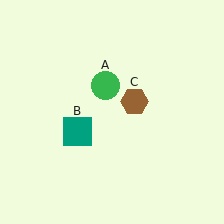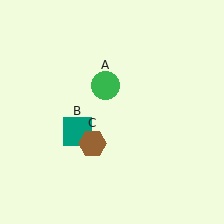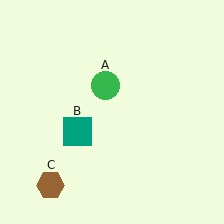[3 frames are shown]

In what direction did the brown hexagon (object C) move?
The brown hexagon (object C) moved down and to the left.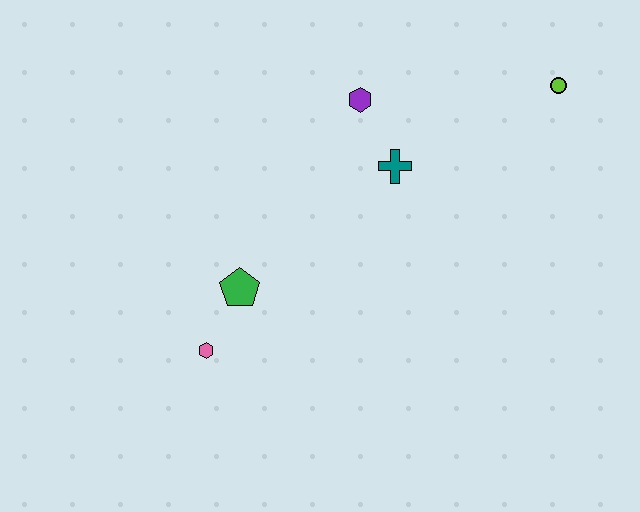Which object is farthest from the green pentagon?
The lime circle is farthest from the green pentagon.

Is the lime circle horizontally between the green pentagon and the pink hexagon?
No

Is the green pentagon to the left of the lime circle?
Yes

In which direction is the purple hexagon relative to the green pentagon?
The purple hexagon is above the green pentagon.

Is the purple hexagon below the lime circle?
Yes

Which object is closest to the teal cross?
The purple hexagon is closest to the teal cross.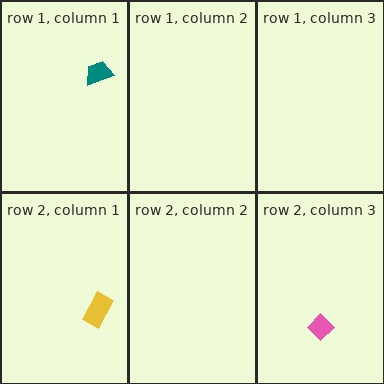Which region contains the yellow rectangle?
The row 2, column 1 region.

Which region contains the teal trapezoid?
The row 1, column 1 region.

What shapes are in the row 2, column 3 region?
The pink diamond.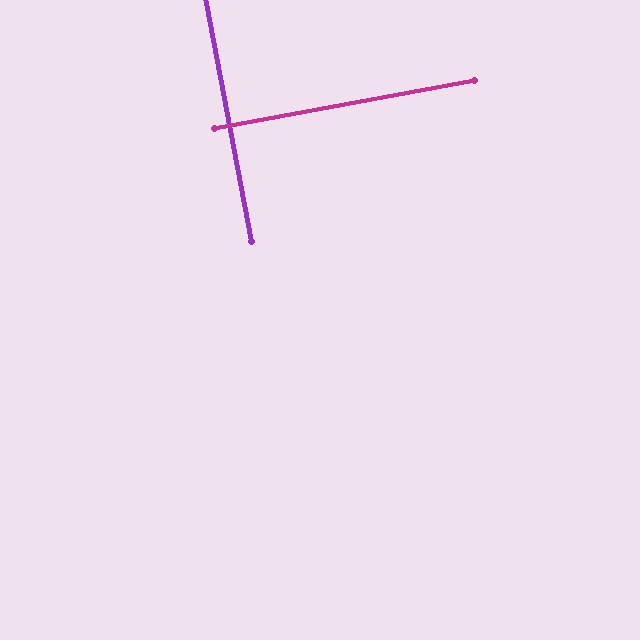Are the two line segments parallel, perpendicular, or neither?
Perpendicular — they meet at approximately 90°.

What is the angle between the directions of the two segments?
Approximately 90 degrees.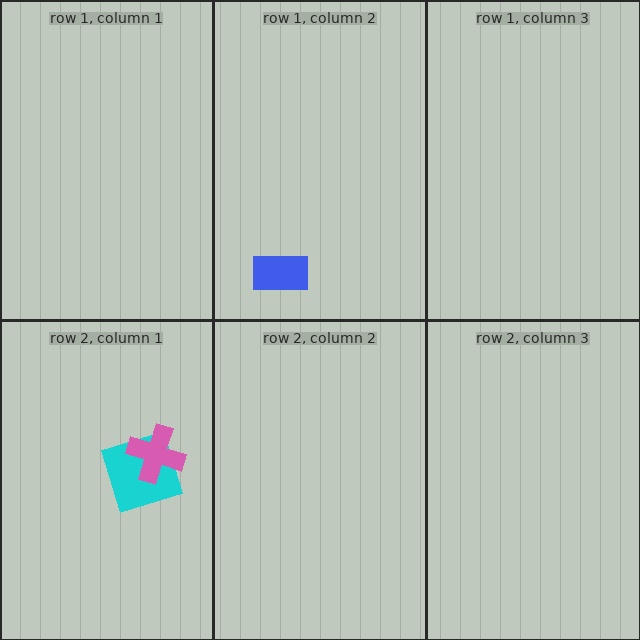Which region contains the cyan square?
The row 2, column 1 region.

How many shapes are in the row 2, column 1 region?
2.